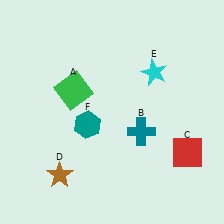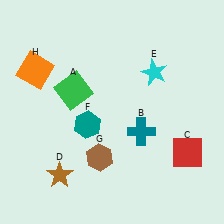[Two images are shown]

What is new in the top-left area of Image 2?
An orange square (H) was added in the top-left area of Image 2.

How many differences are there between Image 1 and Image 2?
There are 2 differences between the two images.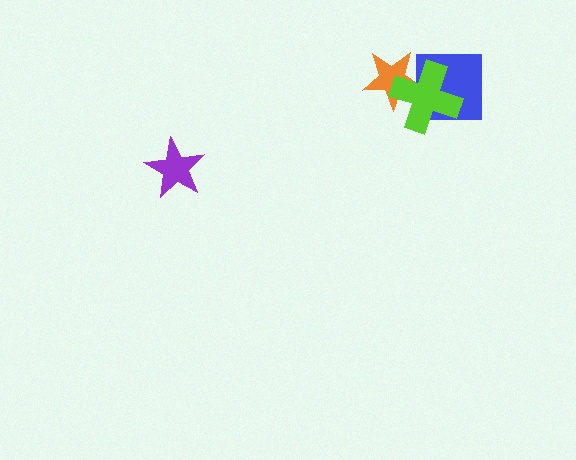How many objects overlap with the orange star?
2 objects overlap with the orange star.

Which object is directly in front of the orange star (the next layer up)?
The blue square is directly in front of the orange star.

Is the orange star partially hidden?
Yes, it is partially covered by another shape.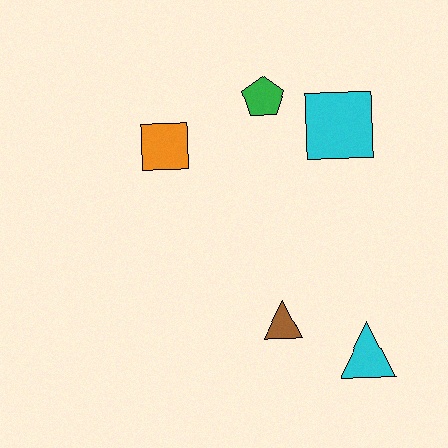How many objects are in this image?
There are 5 objects.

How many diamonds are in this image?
There are no diamonds.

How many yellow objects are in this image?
There are no yellow objects.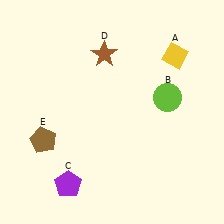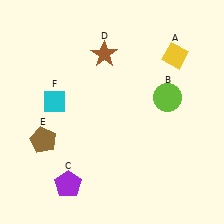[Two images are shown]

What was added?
A cyan diamond (F) was added in Image 2.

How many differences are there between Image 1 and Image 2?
There is 1 difference between the two images.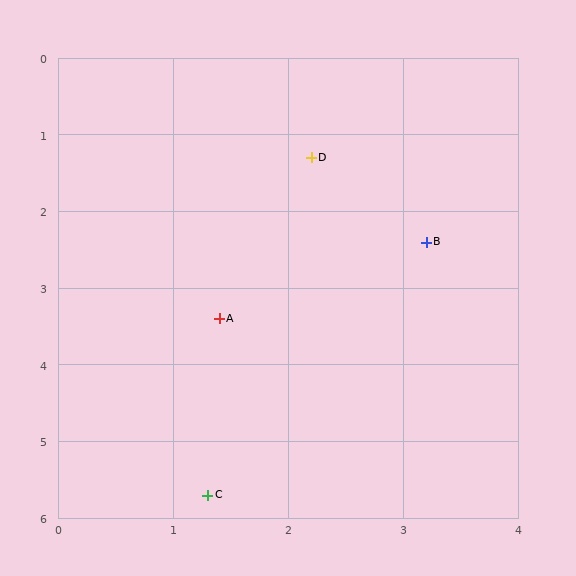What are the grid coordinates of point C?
Point C is at approximately (1.3, 5.7).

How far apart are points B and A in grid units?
Points B and A are about 2.1 grid units apart.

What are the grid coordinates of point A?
Point A is at approximately (1.4, 3.4).